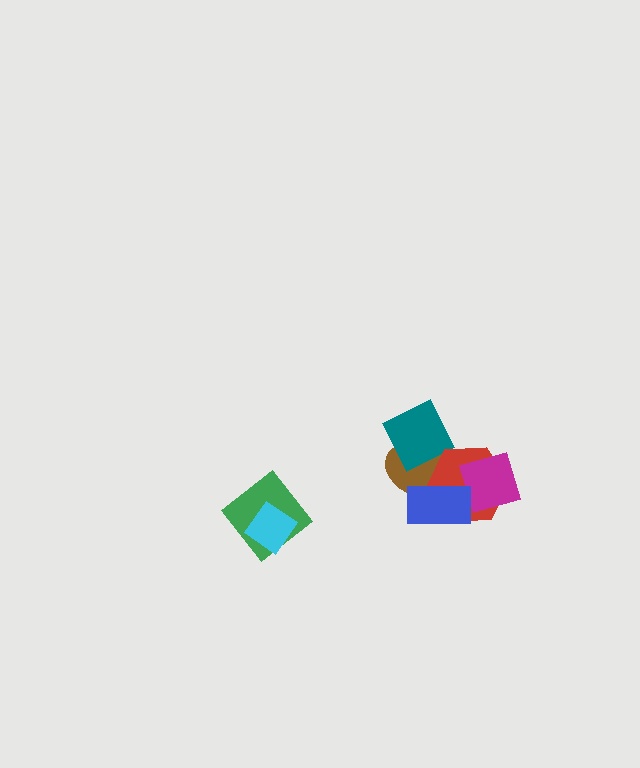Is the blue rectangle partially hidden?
No, no other shape covers it.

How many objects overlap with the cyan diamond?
1 object overlaps with the cyan diamond.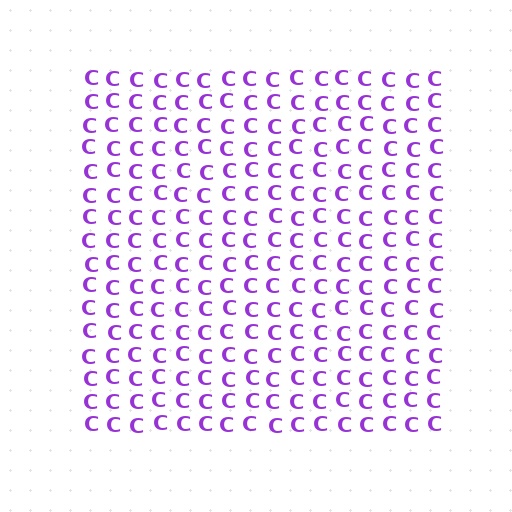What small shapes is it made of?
It is made of small letter C's.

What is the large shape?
The large shape is a square.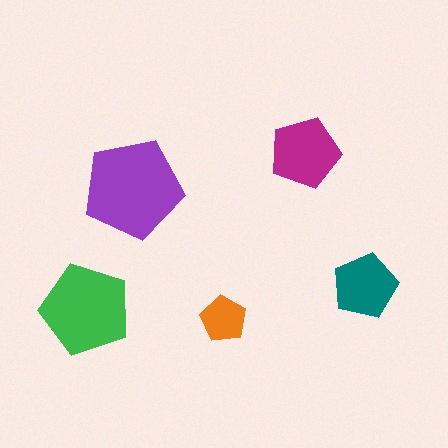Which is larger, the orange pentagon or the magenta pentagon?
The magenta one.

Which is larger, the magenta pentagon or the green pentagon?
The green one.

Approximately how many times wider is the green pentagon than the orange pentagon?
About 2 times wider.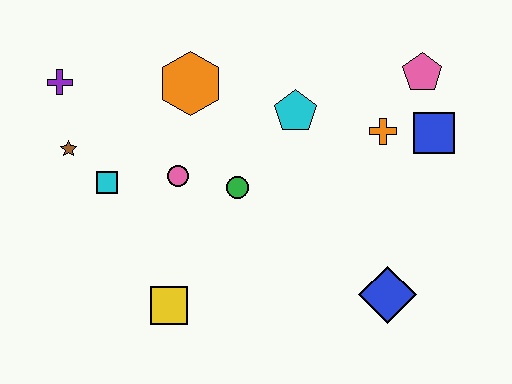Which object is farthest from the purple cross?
The blue diamond is farthest from the purple cross.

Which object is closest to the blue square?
The orange cross is closest to the blue square.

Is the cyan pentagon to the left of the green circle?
No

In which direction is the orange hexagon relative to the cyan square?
The orange hexagon is above the cyan square.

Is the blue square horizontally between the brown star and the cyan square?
No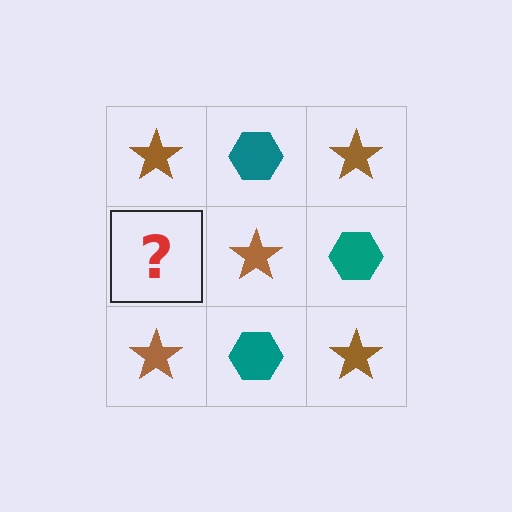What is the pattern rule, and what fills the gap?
The rule is that it alternates brown star and teal hexagon in a checkerboard pattern. The gap should be filled with a teal hexagon.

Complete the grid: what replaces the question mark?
The question mark should be replaced with a teal hexagon.